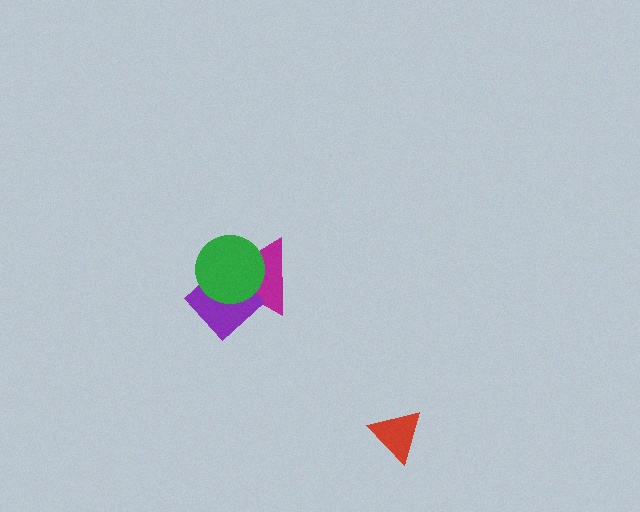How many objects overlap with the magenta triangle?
2 objects overlap with the magenta triangle.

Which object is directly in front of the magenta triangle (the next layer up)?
The purple diamond is directly in front of the magenta triangle.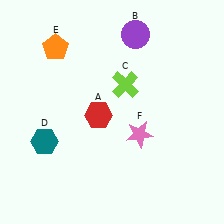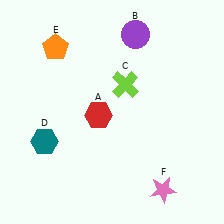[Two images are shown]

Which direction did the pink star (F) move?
The pink star (F) moved down.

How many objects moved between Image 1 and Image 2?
1 object moved between the two images.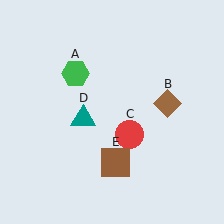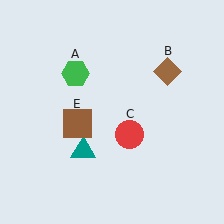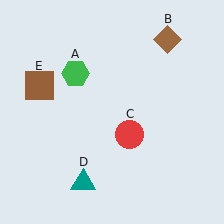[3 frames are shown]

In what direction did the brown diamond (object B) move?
The brown diamond (object B) moved up.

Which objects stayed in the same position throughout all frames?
Green hexagon (object A) and red circle (object C) remained stationary.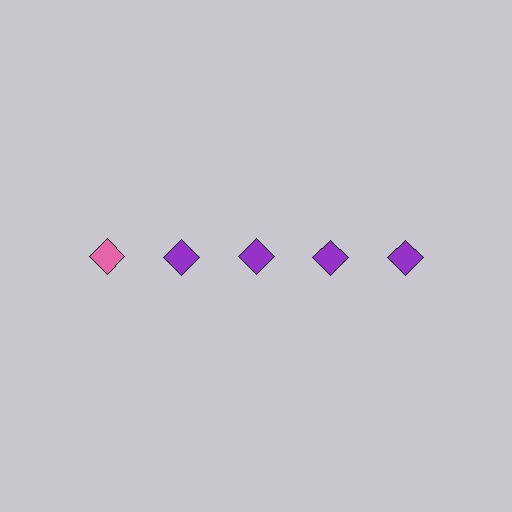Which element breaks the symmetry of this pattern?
The pink diamond in the top row, leftmost column breaks the symmetry. All other shapes are purple diamonds.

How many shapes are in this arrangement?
There are 5 shapes arranged in a grid pattern.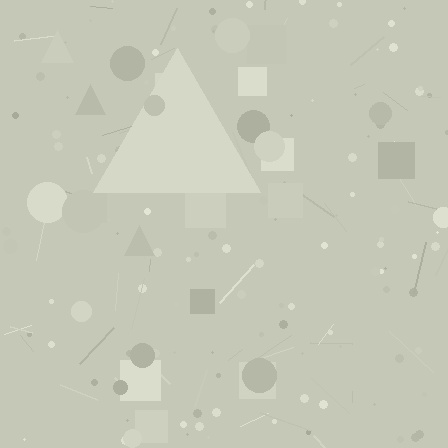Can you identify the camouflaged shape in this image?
The camouflaged shape is a triangle.